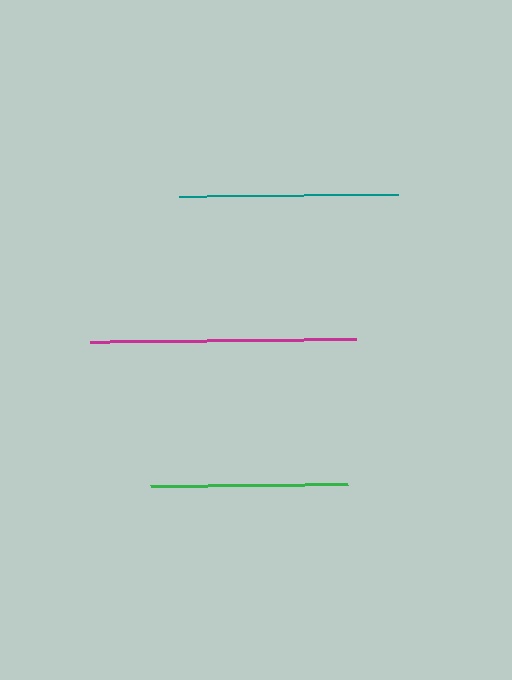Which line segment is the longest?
The magenta line is the longest at approximately 266 pixels.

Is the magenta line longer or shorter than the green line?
The magenta line is longer than the green line.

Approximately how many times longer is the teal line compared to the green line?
The teal line is approximately 1.1 times the length of the green line.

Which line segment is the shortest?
The green line is the shortest at approximately 196 pixels.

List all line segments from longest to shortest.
From longest to shortest: magenta, teal, green.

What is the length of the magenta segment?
The magenta segment is approximately 266 pixels long.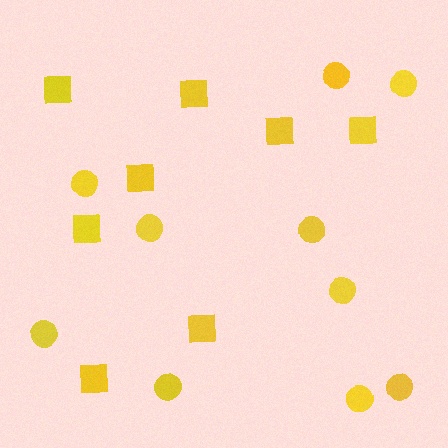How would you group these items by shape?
There are 2 groups: one group of circles (10) and one group of squares (8).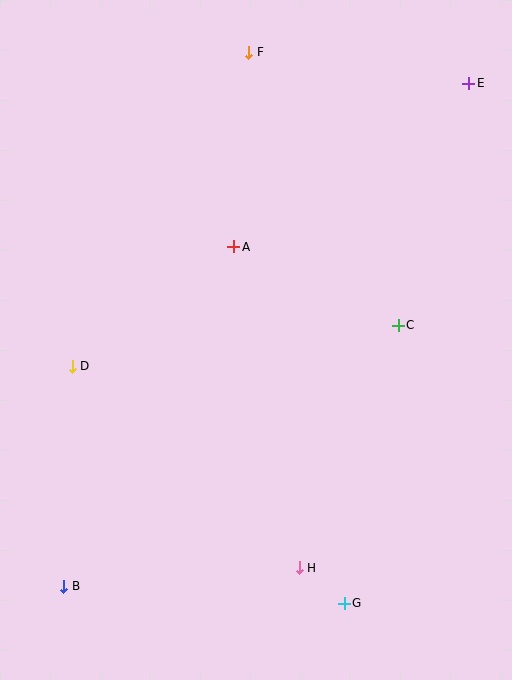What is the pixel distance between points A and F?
The distance between A and F is 195 pixels.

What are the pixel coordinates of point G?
Point G is at (344, 603).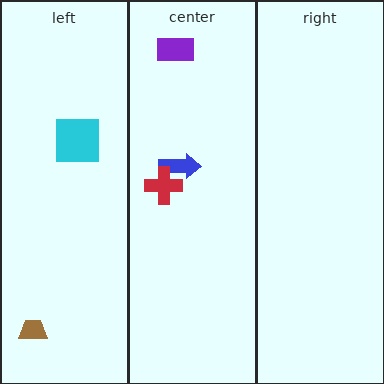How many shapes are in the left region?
2.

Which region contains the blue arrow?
The center region.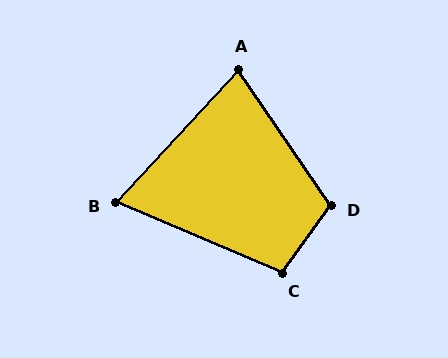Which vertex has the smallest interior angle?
B, at approximately 70 degrees.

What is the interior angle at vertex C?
Approximately 103 degrees (obtuse).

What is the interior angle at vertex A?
Approximately 77 degrees (acute).